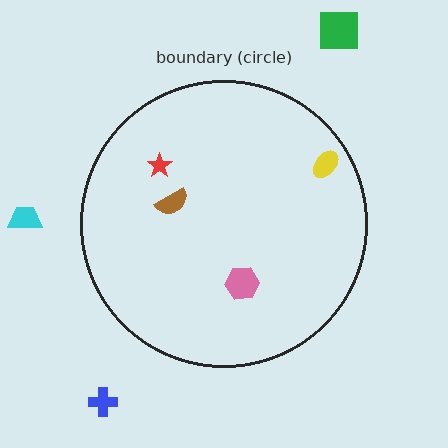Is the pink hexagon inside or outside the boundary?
Inside.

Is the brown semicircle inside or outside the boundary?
Inside.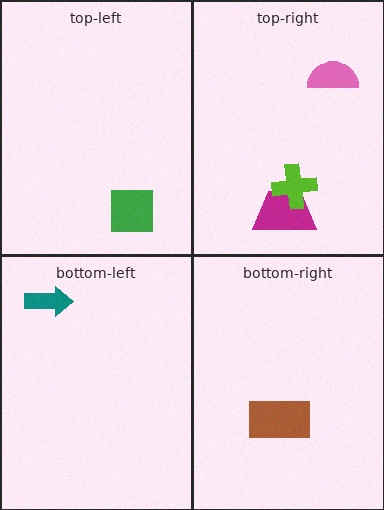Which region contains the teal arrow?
The bottom-left region.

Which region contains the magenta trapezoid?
The top-right region.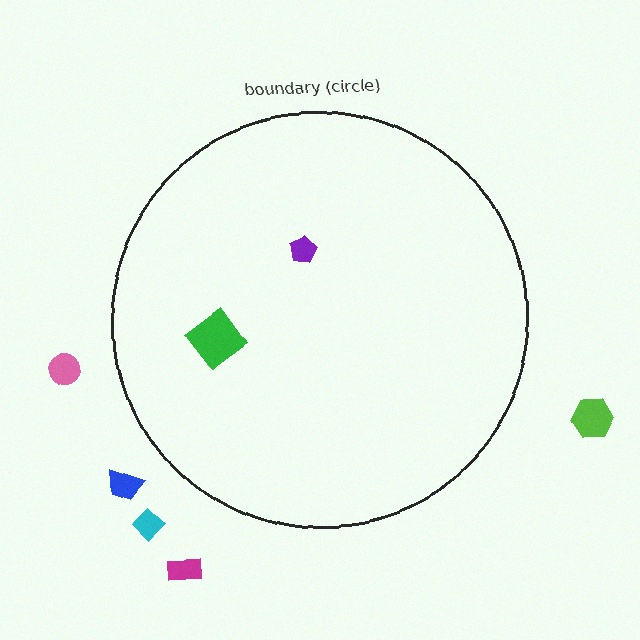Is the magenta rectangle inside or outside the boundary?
Outside.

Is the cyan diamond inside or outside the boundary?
Outside.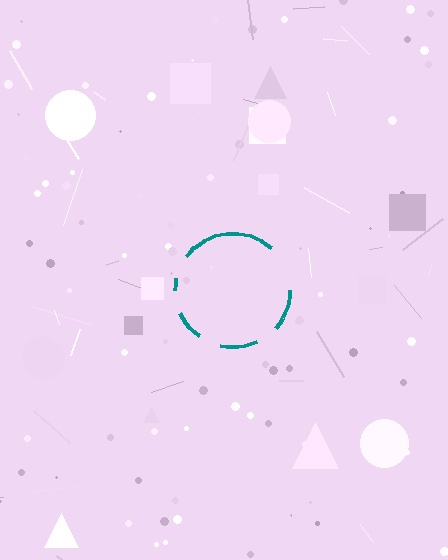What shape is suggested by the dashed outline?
The dashed outline suggests a circle.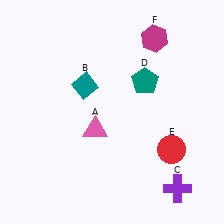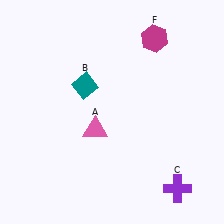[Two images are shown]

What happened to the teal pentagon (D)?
The teal pentagon (D) was removed in Image 2. It was in the top-right area of Image 1.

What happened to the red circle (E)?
The red circle (E) was removed in Image 2. It was in the bottom-right area of Image 1.